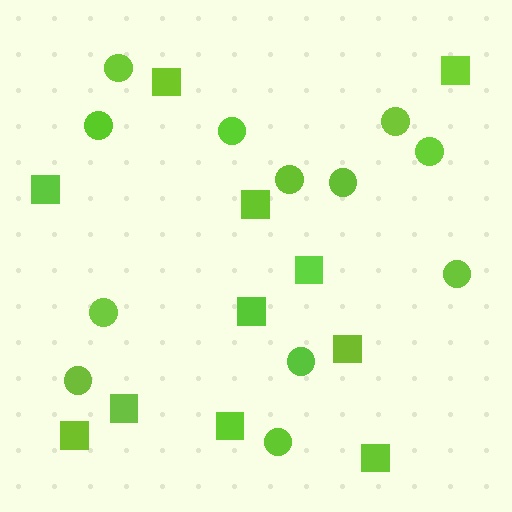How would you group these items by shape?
There are 2 groups: one group of squares (11) and one group of circles (12).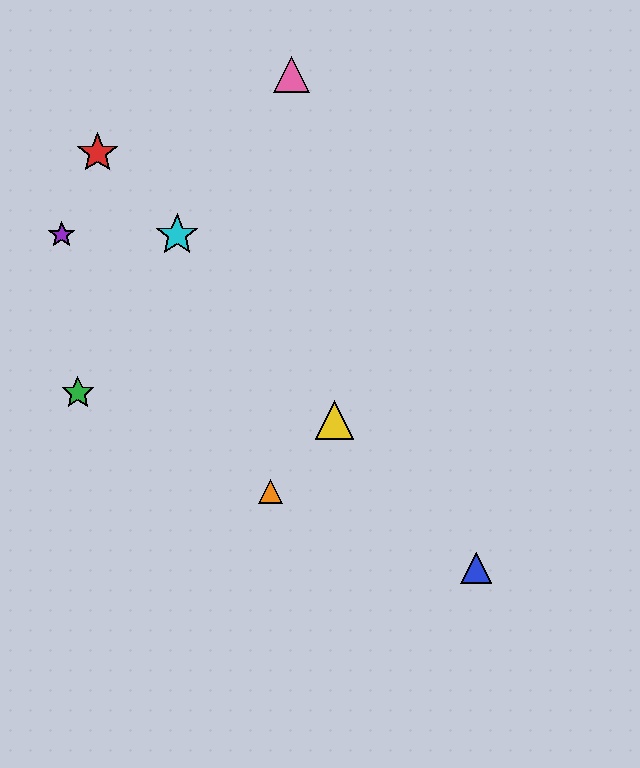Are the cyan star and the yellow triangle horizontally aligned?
No, the cyan star is at y≈235 and the yellow triangle is at y≈420.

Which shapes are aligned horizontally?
The purple star, the cyan star are aligned horizontally.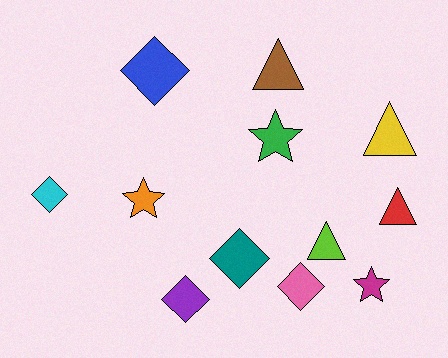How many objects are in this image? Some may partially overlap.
There are 12 objects.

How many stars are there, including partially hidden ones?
There are 3 stars.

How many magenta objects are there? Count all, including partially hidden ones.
There is 1 magenta object.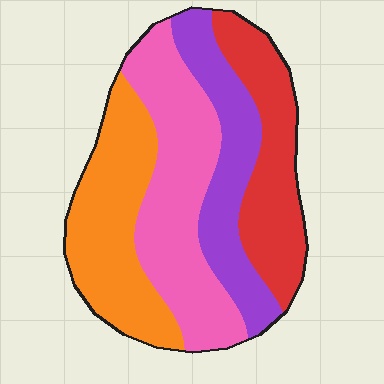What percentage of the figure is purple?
Purple takes up less than a quarter of the figure.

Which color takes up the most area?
Pink, at roughly 30%.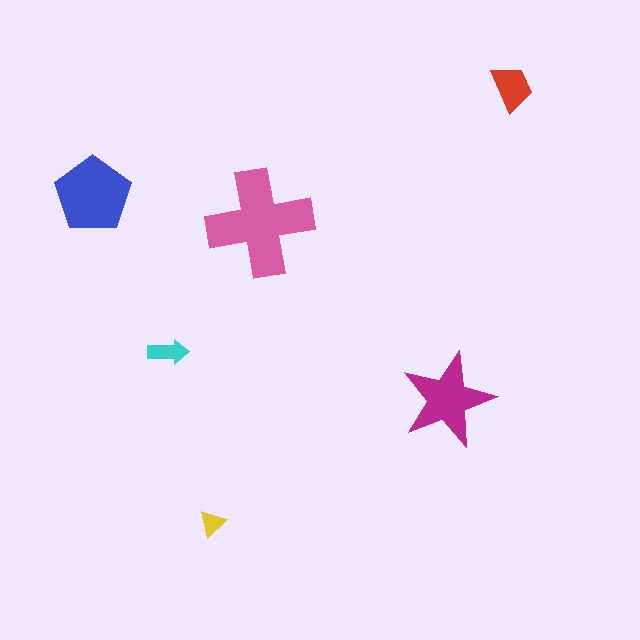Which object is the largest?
The pink cross.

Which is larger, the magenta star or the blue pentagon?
The blue pentagon.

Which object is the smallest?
The yellow triangle.